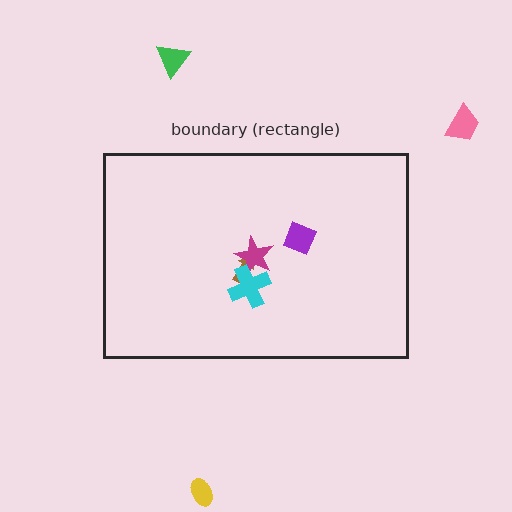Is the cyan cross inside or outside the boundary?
Inside.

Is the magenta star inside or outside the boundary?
Inside.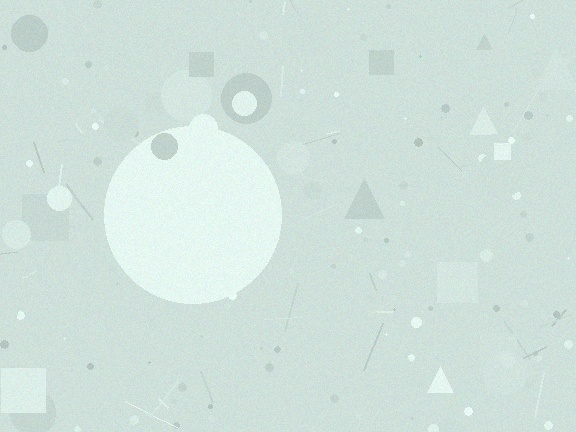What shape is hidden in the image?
A circle is hidden in the image.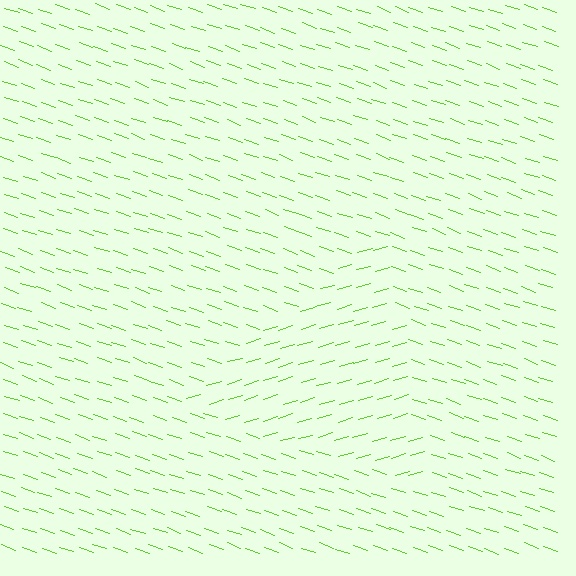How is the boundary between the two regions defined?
The boundary is defined purely by a change in line orientation (approximately 35 degrees difference). All lines are the same color and thickness.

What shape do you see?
I see a triangle.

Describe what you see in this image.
The image is filled with small lime line segments. A triangle region in the image has lines oriented differently from the surrounding lines, creating a visible texture boundary.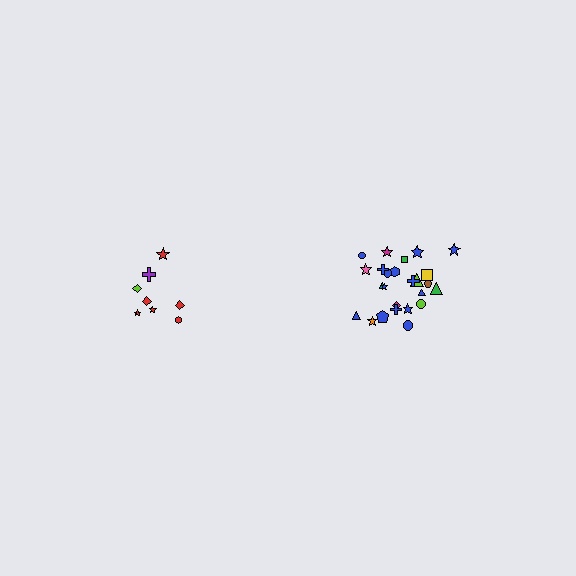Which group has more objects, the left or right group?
The right group.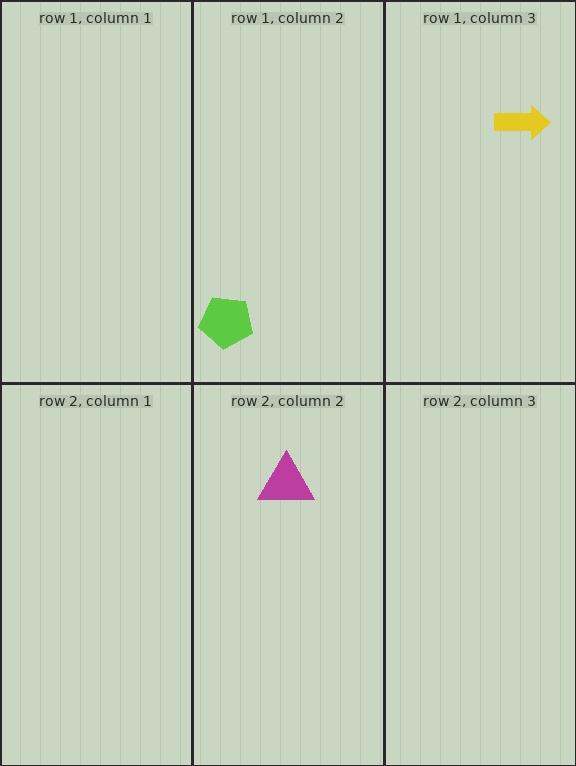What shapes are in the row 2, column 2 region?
The magenta triangle.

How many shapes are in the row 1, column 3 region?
1.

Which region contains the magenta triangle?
The row 2, column 2 region.